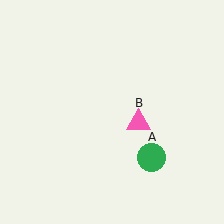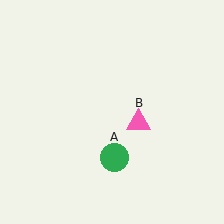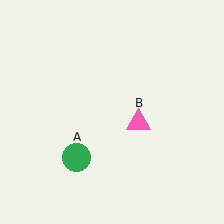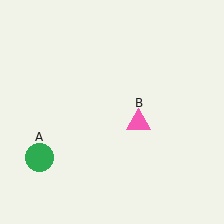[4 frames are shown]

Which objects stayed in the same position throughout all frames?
Pink triangle (object B) remained stationary.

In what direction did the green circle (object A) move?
The green circle (object A) moved left.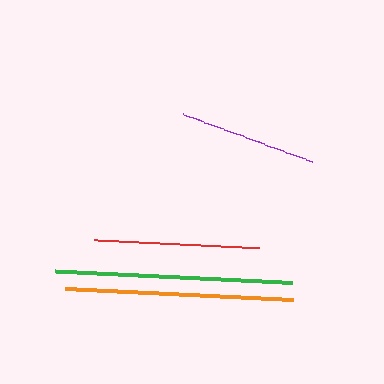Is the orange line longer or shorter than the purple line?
The orange line is longer than the purple line.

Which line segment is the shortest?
The purple line is the shortest at approximately 137 pixels.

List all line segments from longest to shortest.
From longest to shortest: green, orange, red, purple.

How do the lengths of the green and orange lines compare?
The green and orange lines are approximately the same length.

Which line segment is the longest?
The green line is the longest at approximately 237 pixels.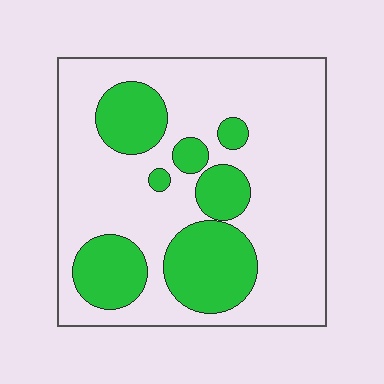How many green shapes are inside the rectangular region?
7.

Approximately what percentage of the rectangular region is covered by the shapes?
Approximately 30%.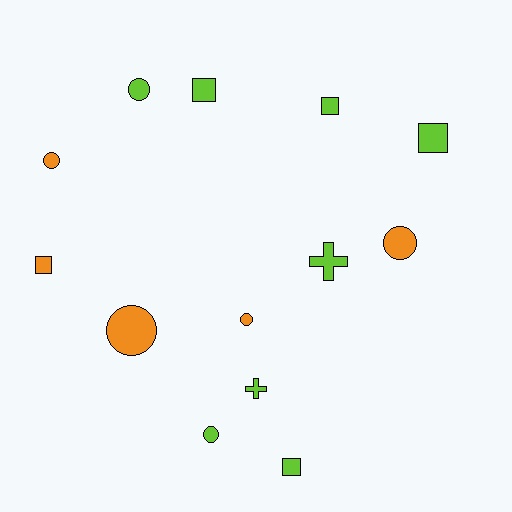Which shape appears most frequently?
Circle, with 6 objects.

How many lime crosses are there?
There are 2 lime crosses.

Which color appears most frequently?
Lime, with 8 objects.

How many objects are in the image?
There are 13 objects.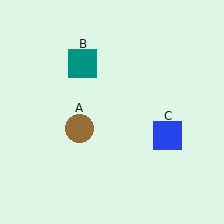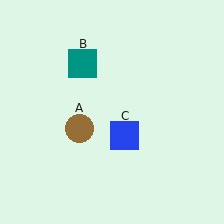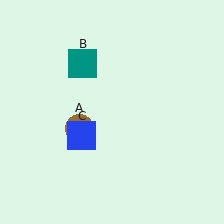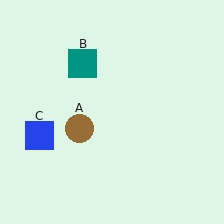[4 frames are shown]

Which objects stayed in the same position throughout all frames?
Brown circle (object A) and teal square (object B) remained stationary.